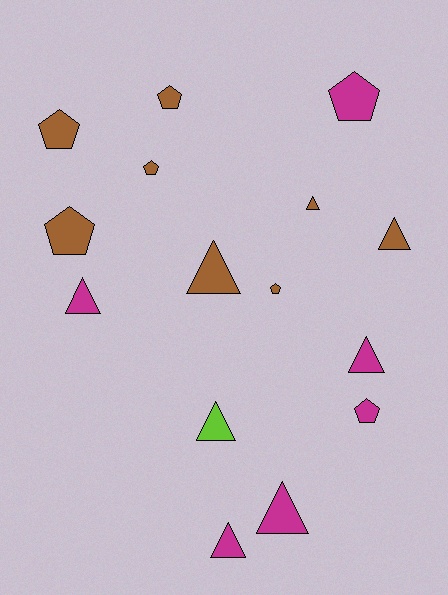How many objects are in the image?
There are 15 objects.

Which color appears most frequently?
Brown, with 8 objects.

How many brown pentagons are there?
There are 5 brown pentagons.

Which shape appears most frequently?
Triangle, with 8 objects.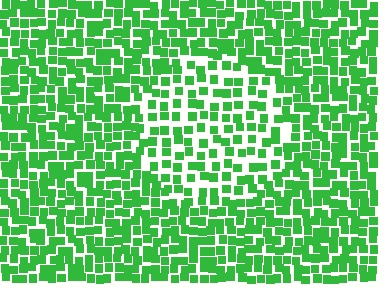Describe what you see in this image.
The image contains small green elements arranged at two different densities. A circle-shaped region is visible where the elements are less densely packed than the surrounding area.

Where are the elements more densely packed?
The elements are more densely packed outside the circle boundary.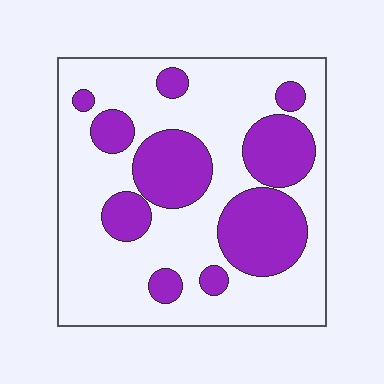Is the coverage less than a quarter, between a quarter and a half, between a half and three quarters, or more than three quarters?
Between a quarter and a half.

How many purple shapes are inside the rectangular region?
10.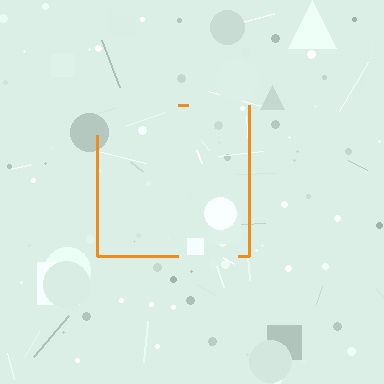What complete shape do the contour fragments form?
The contour fragments form a square.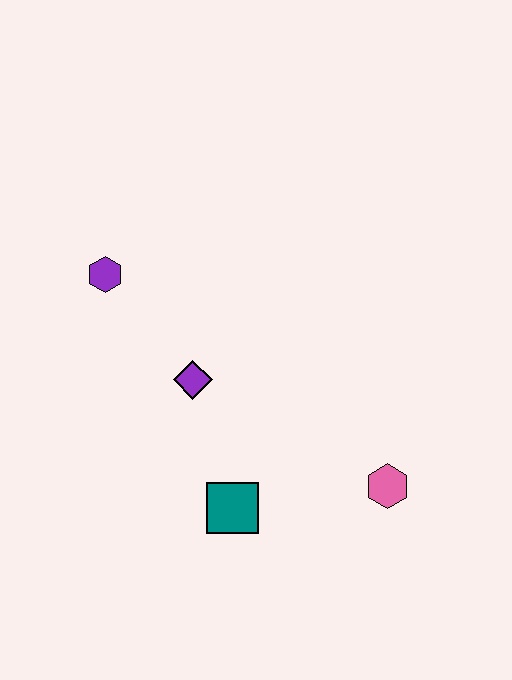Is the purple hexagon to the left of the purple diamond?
Yes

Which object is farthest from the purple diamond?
The pink hexagon is farthest from the purple diamond.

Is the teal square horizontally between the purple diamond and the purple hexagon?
No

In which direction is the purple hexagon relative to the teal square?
The purple hexagon is above the teal square.